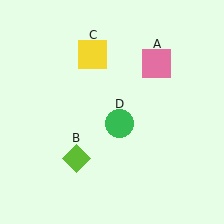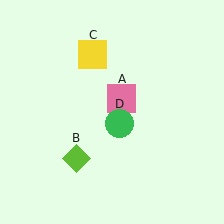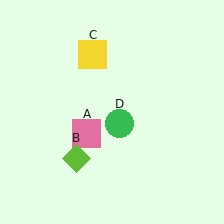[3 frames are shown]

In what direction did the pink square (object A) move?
The pink square (object A) moved down and to the left.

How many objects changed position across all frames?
1 object changed position: pink square (object A).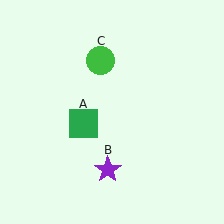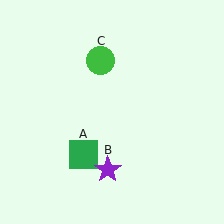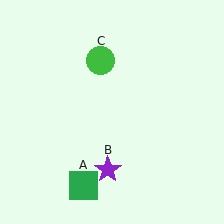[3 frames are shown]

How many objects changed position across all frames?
1 object changed position: green square (object A).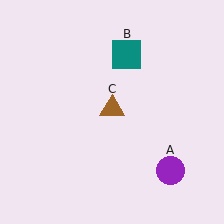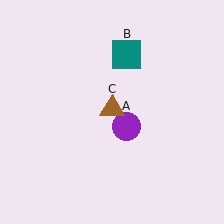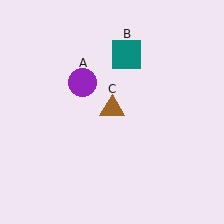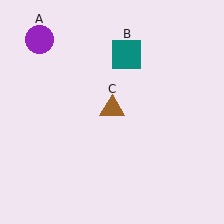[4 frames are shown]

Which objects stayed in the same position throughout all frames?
Teal square (object B) and brown triangle (object C) remained stationary.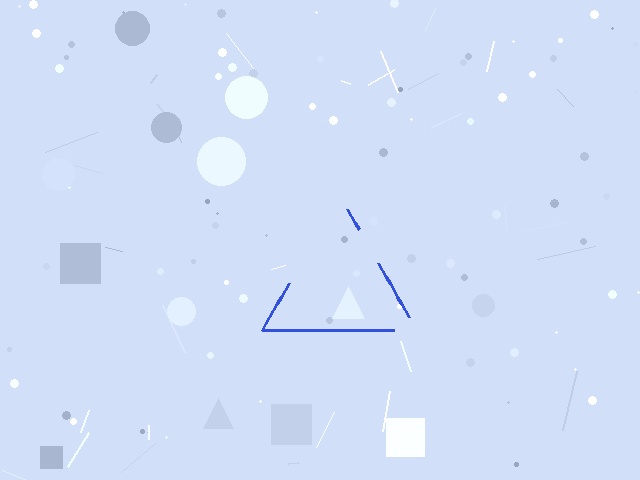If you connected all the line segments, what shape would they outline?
They would outline a triangle.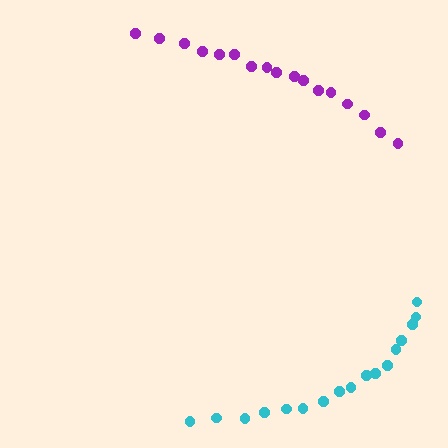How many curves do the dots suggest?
There are 2 distinct paths.